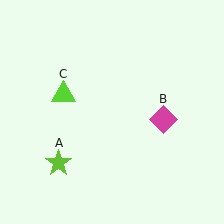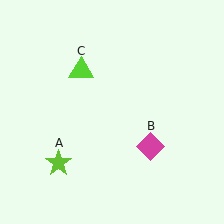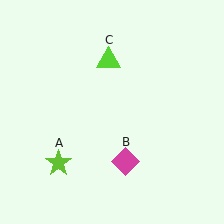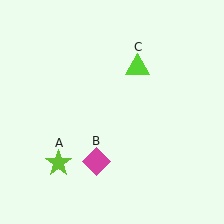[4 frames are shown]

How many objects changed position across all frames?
2 objects changed position: magenta diamond (object B), lime triangle (object C).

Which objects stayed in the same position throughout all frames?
Lime star (object A) remained stationary.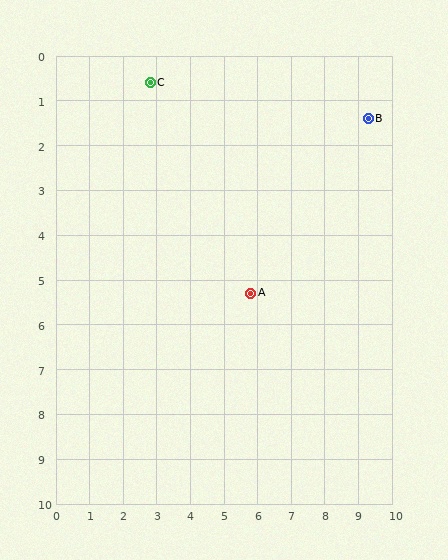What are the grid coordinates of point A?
Point A is at approximately (5.8, 5.3).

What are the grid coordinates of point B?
Point B is at approximately (9.3, 1.4).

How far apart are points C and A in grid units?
Points C and A are about 5.6 grid units apart.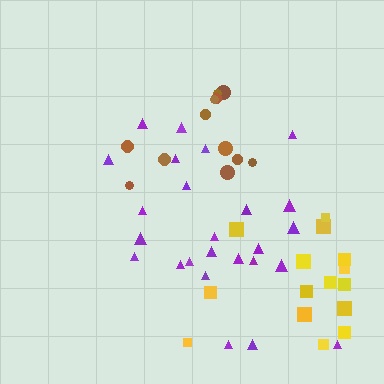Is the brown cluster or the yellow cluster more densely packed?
Brown.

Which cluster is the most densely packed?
Brown.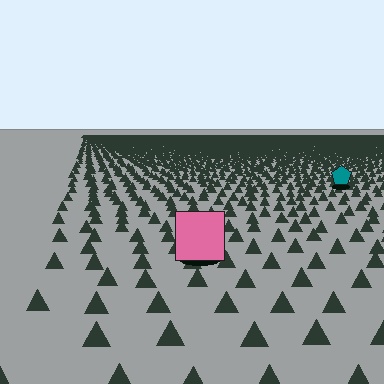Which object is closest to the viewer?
The pink square is closest. The texture marks near it are larger and more spread out.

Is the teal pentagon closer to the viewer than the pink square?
No. The pink square is closer — you can tell from the texture gradient: the ground texture is coarser near it.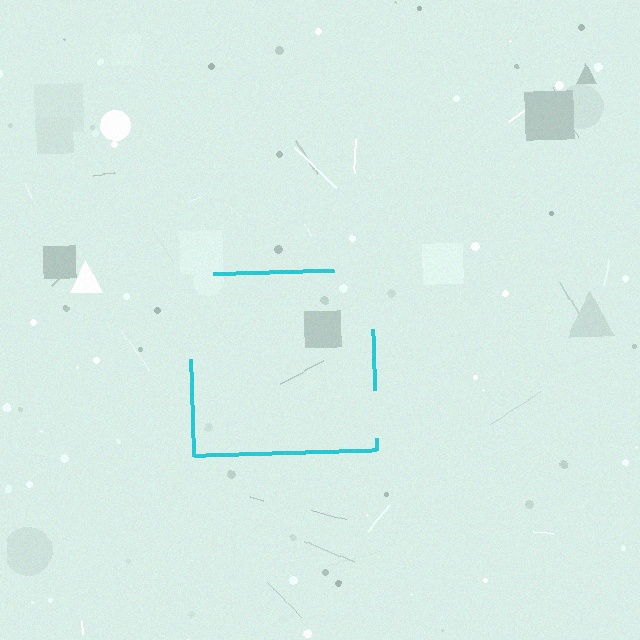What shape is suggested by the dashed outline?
The dashed outline suggests a square.